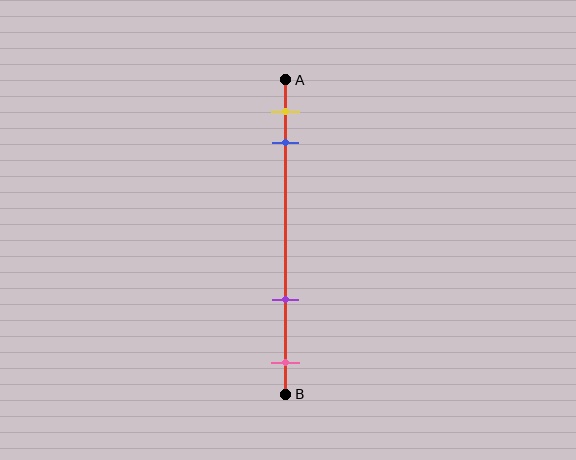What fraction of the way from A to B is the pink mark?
The pink mark is approximately 90% (0.9) of the way from A to B.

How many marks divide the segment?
There are 4 marks dividing the segment.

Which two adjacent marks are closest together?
The yellow and blue marks are the closest adjacent pair.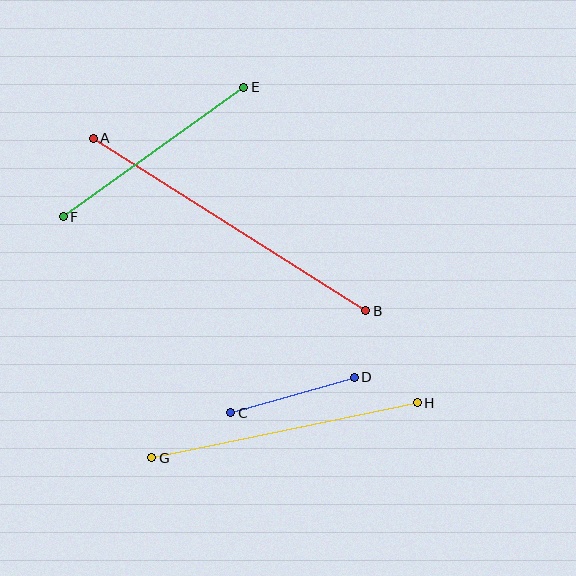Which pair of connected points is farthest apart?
Points A and B are farthest apart.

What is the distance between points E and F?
The distance is approximately 222 pixels.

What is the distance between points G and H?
The distance is approximately 271 pixels.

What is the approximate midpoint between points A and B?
The midpoint is at approximately (229, 225) pixels.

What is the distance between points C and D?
The distance is approximately 128 pixels.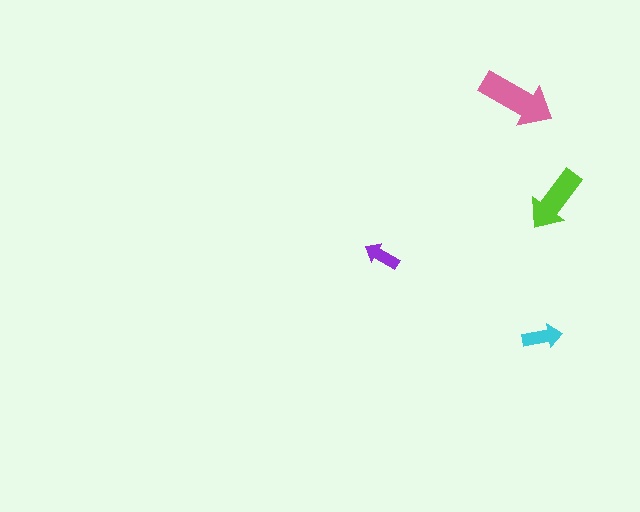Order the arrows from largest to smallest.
the pink one, the lime one, the cyan one, the purple one.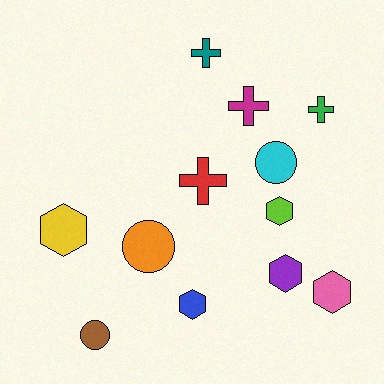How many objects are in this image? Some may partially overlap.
There are 12 objects.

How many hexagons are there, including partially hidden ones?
There are 5 hexagons.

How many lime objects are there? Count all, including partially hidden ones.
There is 1 lime object.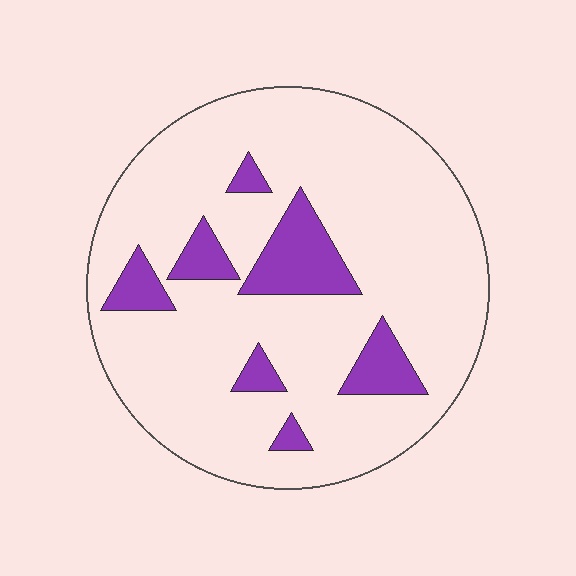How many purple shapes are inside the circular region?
7.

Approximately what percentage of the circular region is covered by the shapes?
Approximately 15%.